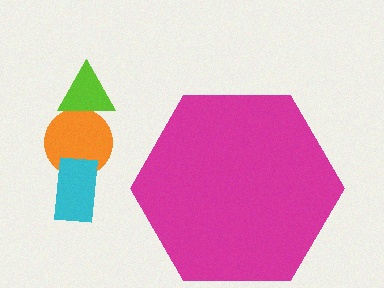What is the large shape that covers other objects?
A magenta hexagon.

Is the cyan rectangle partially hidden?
No, the cyan rectangle is fully visible.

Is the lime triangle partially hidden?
No, the lime triangle is fully visible.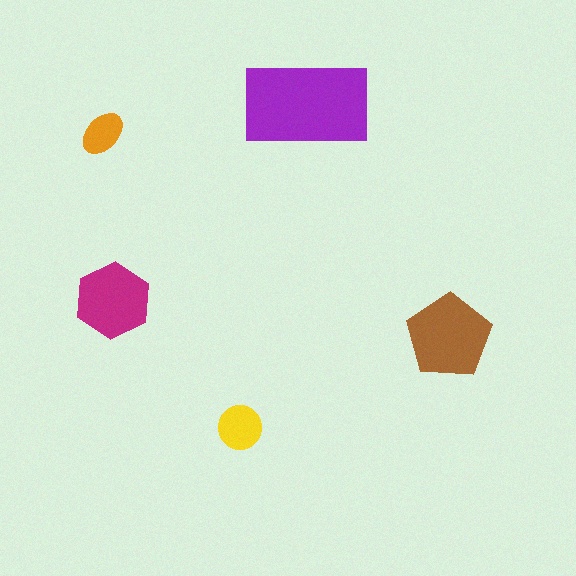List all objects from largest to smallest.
The purple rectangle, the brown pentagon, the magenta hexagon, the yellow circle, the orange ellipse.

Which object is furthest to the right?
The brown pentagon is rightmost.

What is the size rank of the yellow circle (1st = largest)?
4th.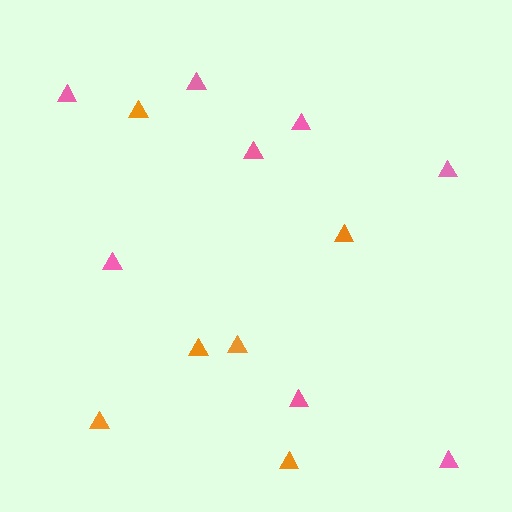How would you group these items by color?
There are 2 groups: one group of orange triangles (6) and one group of pink triangles (8).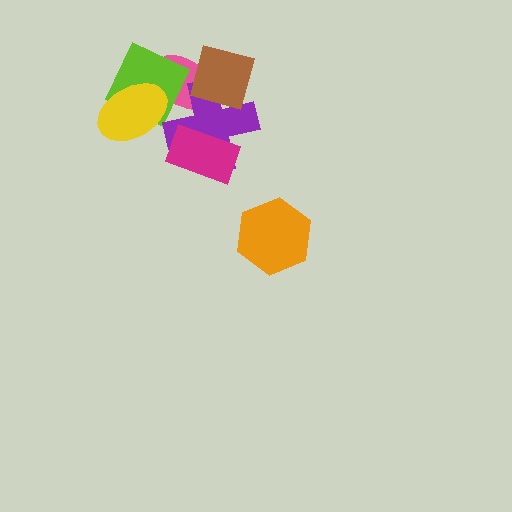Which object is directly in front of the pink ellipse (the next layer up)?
The lime diamond is directly in front of the pink ellipse.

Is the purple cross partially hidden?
Yes, it is partially covered by another shape.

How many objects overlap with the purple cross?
4 objects overlap with the purple cross.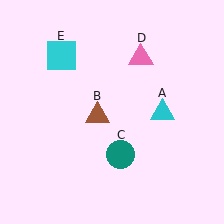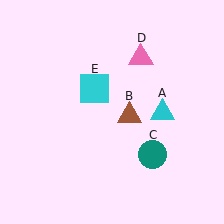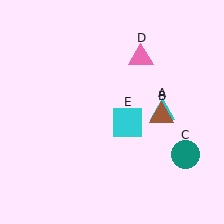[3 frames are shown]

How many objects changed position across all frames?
3 objects changed position: brown triangle (object B), teal circle (object C), cyan square (object E).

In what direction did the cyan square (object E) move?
The cyan square (object E) moved down and to the right.